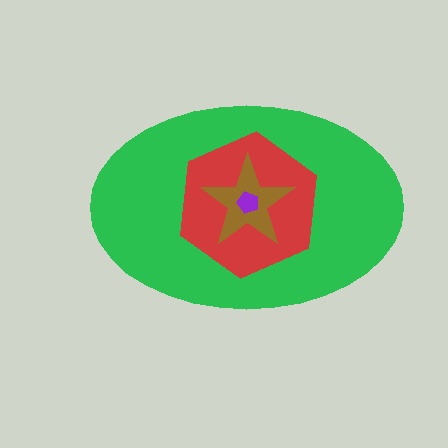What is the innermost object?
The purple pentagon.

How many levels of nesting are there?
4.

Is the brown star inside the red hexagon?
Yes.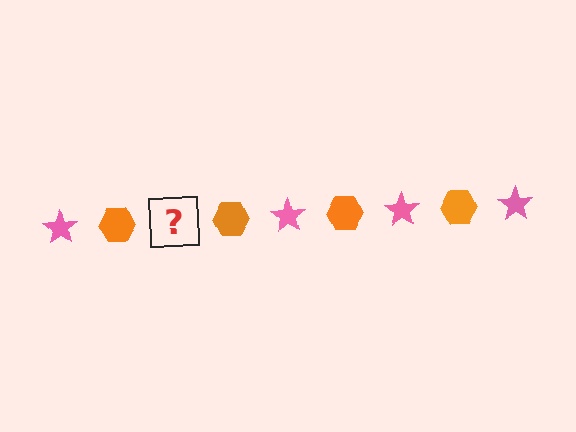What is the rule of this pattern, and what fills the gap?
The rule is that the pattern alternates between pink star and orange hexagon. The gap should be filled with a pink star.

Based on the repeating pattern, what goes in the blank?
The blank should be a pink star.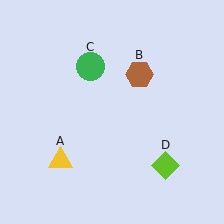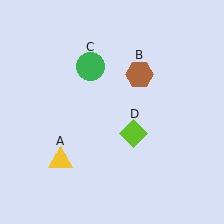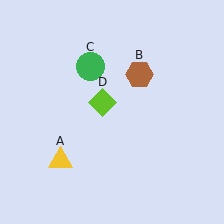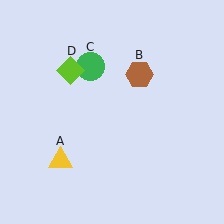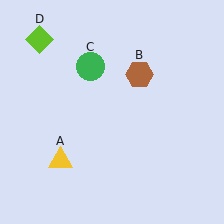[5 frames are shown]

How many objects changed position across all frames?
1 object changed position: lime diamond (object D).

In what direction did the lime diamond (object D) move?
The lime diamond (object D) moved up and to the left.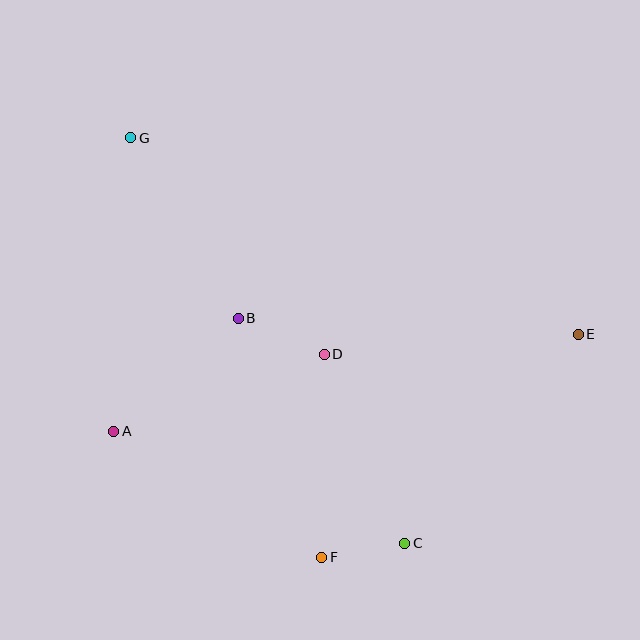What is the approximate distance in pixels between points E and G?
The distance between E and G is approximately 489 pixels.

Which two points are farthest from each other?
Points C and G are farthest from each other.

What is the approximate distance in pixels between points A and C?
The distance between A and C is approximately 312 pixels.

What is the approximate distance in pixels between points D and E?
The distance between D and E is approximately 255 pixels.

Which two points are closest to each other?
Points C and F are closest to each other.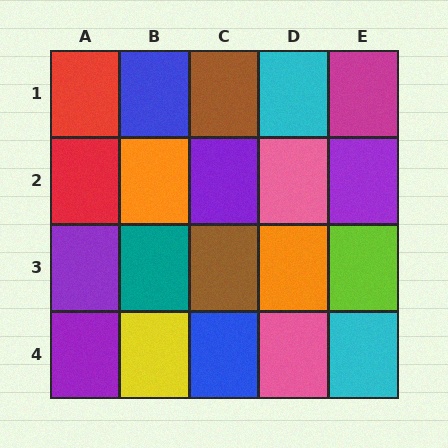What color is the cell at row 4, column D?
Pink.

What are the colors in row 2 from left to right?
Red, orange, purple, pink, purple.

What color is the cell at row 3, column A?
Purple.